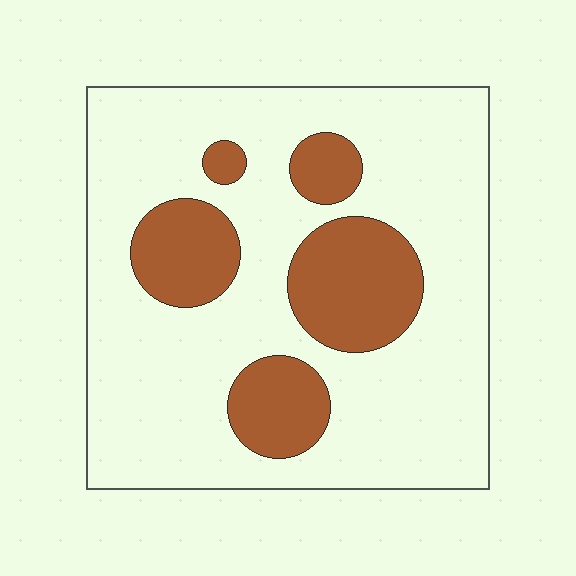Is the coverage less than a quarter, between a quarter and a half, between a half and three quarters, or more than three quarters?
Less than a quarter.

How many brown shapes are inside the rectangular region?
5.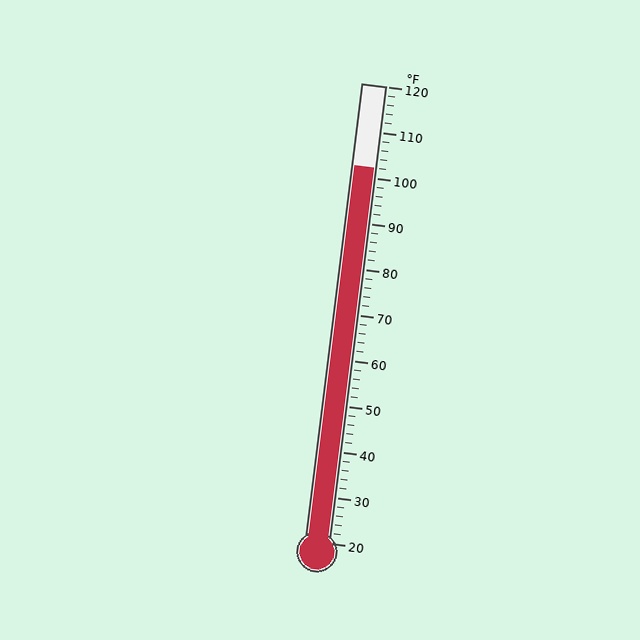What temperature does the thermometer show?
The thermometer shows approximately 102°F.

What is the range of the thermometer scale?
The thermometer scale ranges from 20°F to 120°F.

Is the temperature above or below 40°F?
The temperature is above 40°F.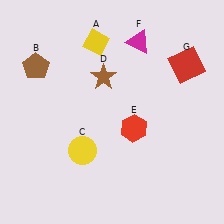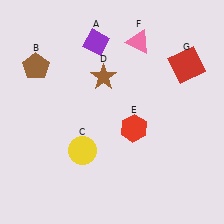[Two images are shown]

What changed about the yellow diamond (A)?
In Image 1, A is yellow. In Image 2, it changed to purple.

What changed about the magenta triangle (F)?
In Image 1, F is magenta. In Image 2, it changed to pink.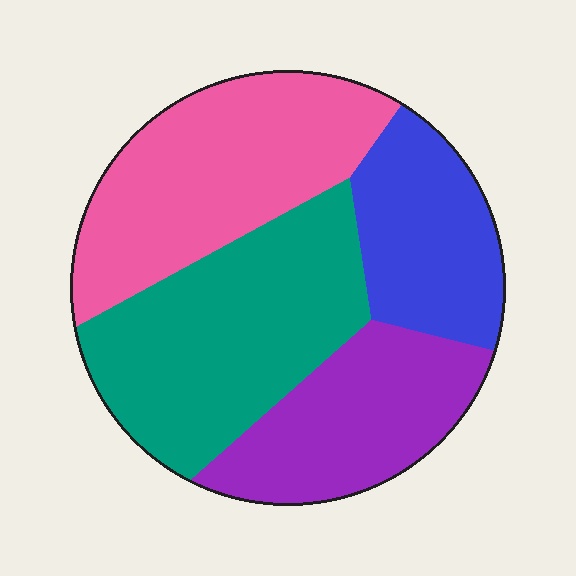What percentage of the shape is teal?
Teal covers 32% of the shape.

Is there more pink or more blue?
Pink.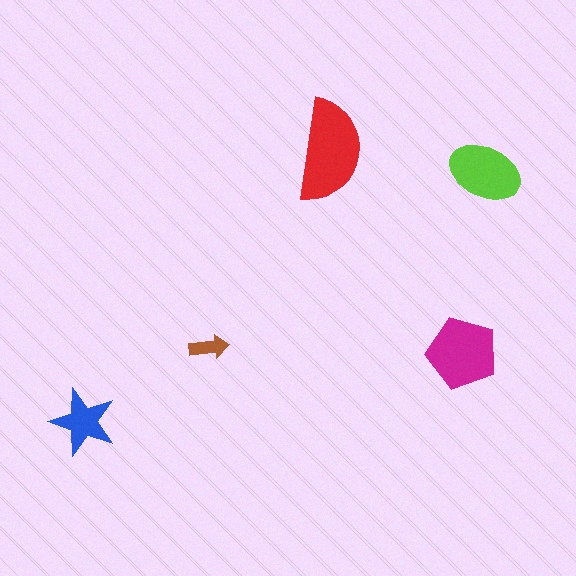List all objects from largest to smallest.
The red semicircle, the magenta pentagon, the lime ellipse, the blue star, the brown arrow.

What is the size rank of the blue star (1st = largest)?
4th.